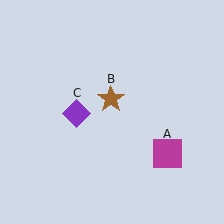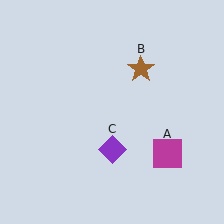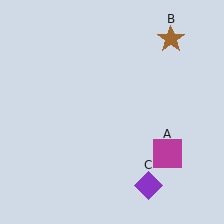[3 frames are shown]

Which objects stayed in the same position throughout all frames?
Magenta square (object A) remained stationary.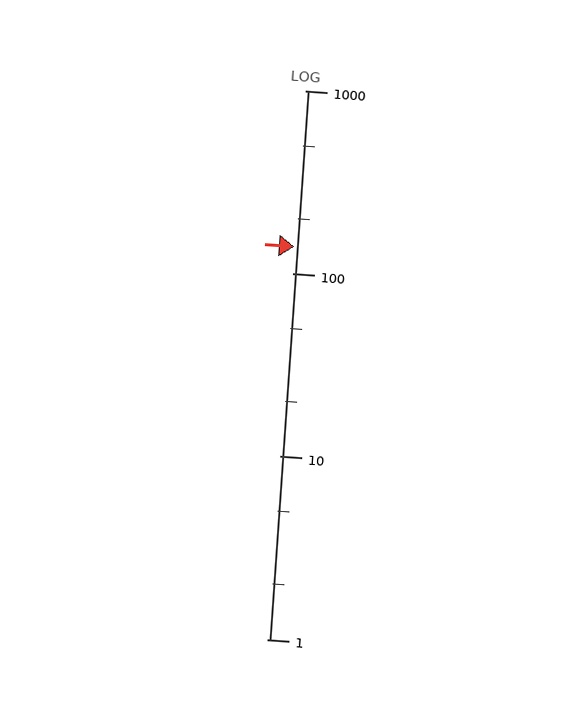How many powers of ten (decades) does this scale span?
The scale spans 3 decades, from 1 to 1000.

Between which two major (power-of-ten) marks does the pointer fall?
The pointer is between 100 and 1000.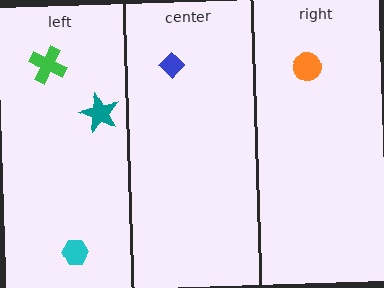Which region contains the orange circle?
The right region.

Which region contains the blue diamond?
The center region.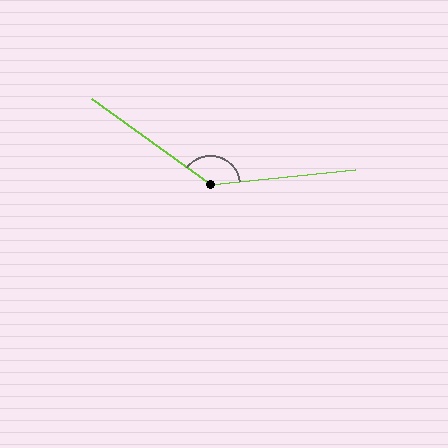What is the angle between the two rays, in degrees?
Approximately 138 degrees.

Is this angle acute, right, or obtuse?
It is obtuse.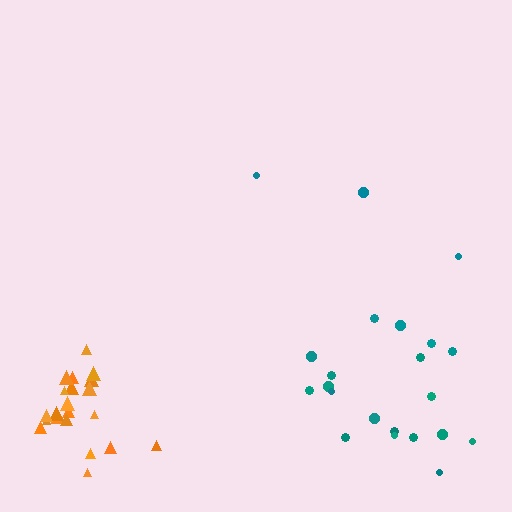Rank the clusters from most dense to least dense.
orange, teal.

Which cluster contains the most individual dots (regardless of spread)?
Teal (22).